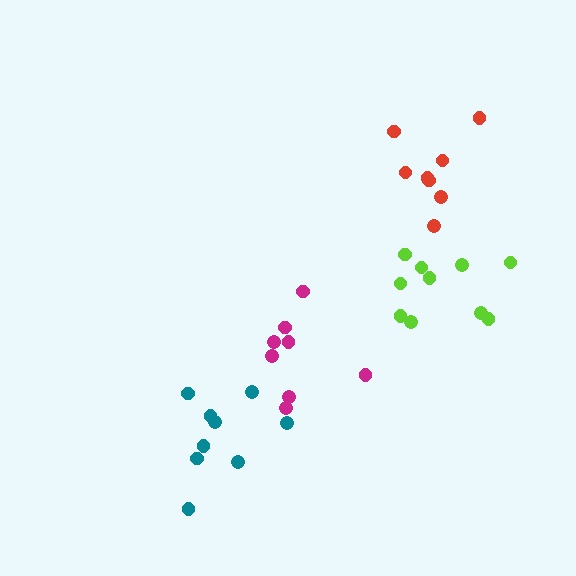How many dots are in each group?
Group 1: 9 dots, Group 2: 10 dots, Group 3: 8 dots, Group 4: 8 dots (35 total).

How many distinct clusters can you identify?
There are 4 distinct clusters.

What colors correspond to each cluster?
The clusters are colored: teal, lime, magenta, red.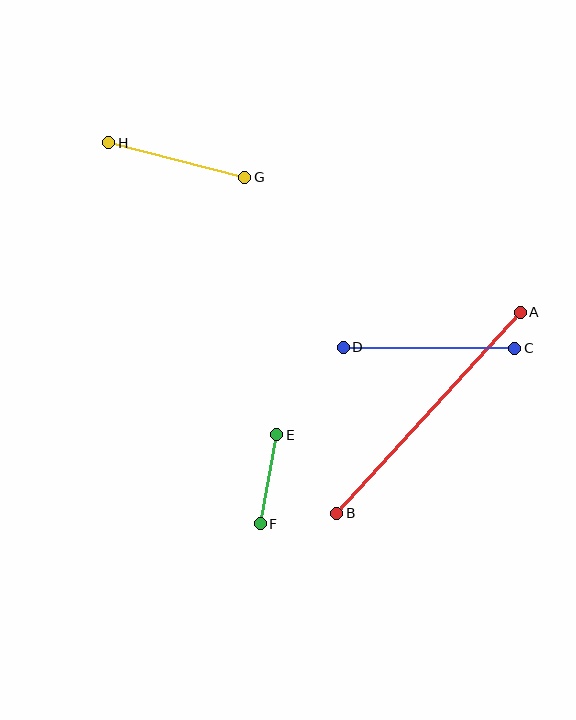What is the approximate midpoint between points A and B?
The midpoint is at approximately (429, 413) pixels.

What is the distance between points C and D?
The distance is approximately 172 pixels.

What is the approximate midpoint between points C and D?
The midpoint is at approximately (429, 348) pixels.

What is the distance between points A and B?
The distance is approximately 272 pixels.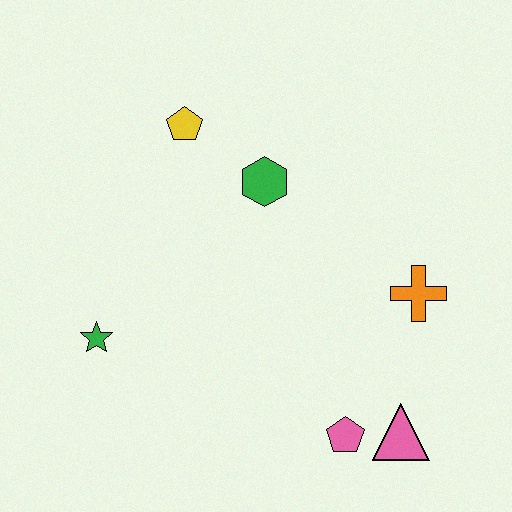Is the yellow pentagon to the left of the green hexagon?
Yes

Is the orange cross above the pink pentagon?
Yes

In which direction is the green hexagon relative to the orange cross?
The green hexagon is to the left of the orange cross.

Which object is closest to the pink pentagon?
The pink triangle is closest to the pink pentagon.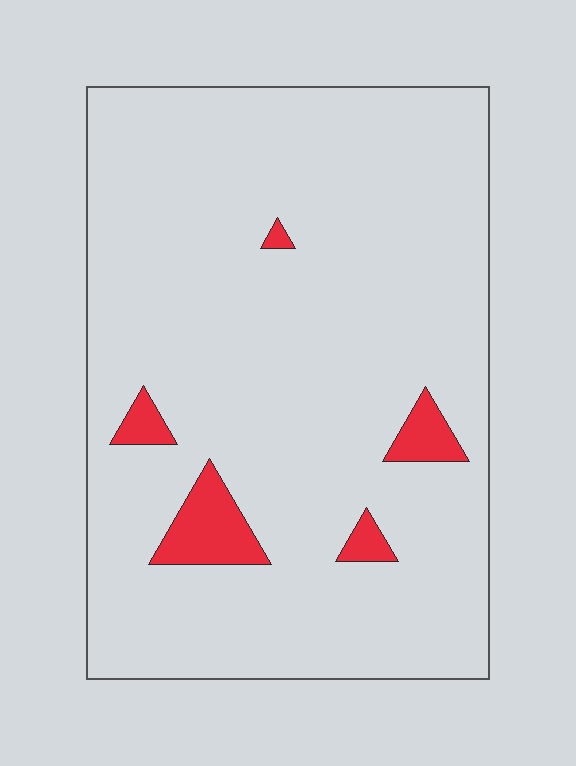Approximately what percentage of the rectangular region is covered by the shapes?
Approximately 5%.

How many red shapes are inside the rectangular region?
5.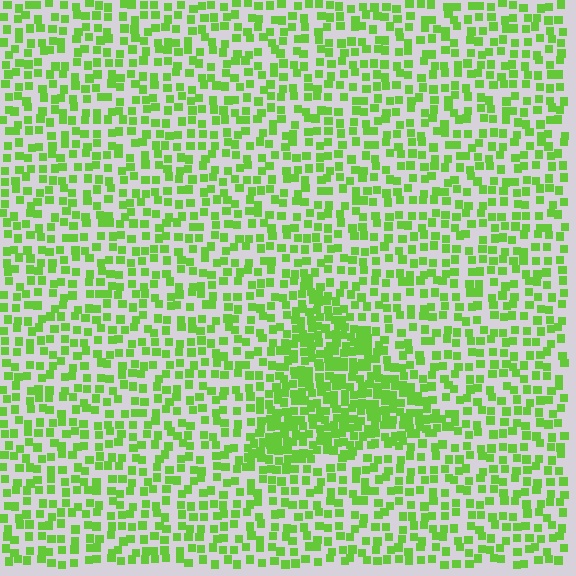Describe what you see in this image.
The image contains small lime elements arranged at two different densities. A triangle-shaped region is visible where the elements are more densely packed than the surrounding area.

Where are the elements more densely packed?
The elements are more densely packed inside the triangle boundary.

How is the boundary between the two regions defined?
The boundary is defined by a change in element density (approximately 2.0x ratio). All elements are the same color, size, and shape.